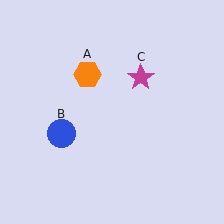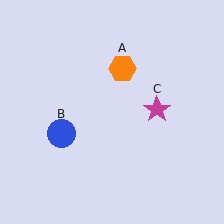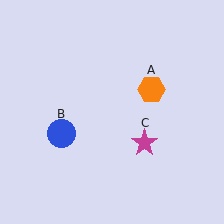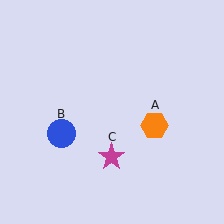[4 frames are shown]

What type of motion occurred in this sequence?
The orange hexagon (object A), magenta star (object C) rotated clockwise around the center of the scene.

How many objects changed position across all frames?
2 objects changed position: orange hexagon (object A), magenta star (object C).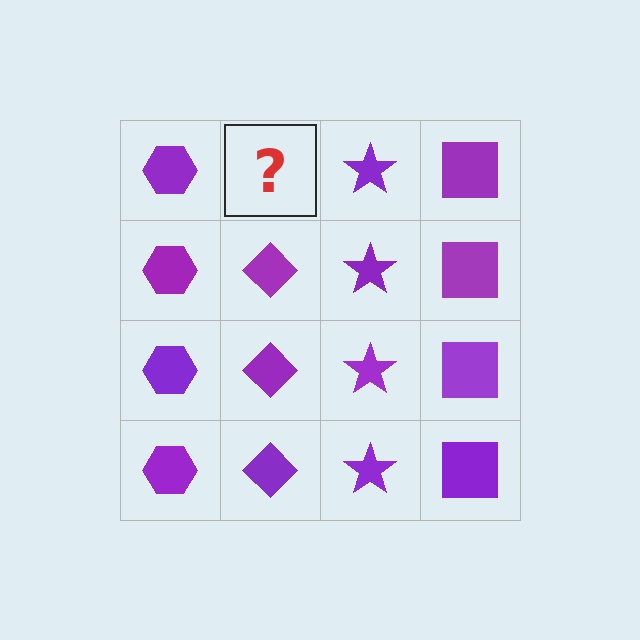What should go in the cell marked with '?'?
The missing cell should contain a purple diamond.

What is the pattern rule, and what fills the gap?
The rule is that each column has a consistent shape. The gap should be filled with a purple diamond.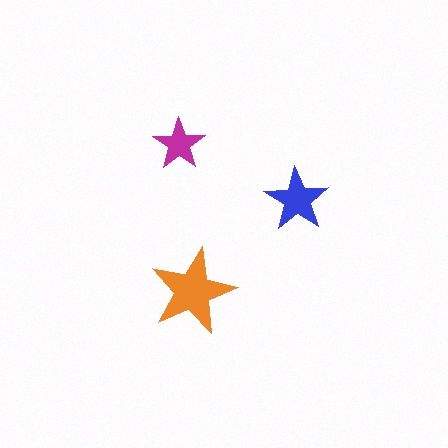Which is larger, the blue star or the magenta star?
The blue one.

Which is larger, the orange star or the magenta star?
The orange one.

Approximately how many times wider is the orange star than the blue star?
About 1.5 times wider.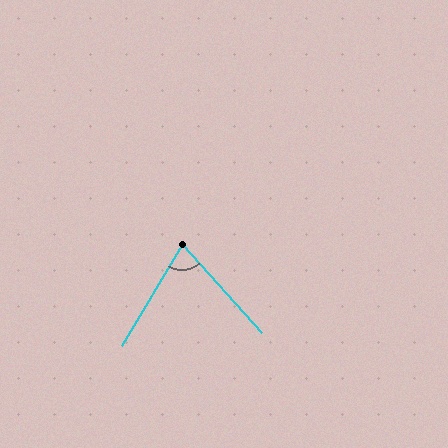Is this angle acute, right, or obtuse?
It is acute.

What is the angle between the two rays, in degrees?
Approximately 73 degrees.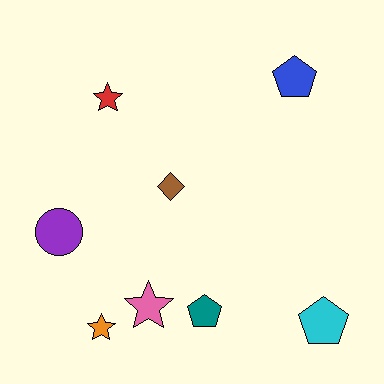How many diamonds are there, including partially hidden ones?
There is 1 diamond.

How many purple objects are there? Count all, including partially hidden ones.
There is 1 purple object.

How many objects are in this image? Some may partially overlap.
There are 8 objects.